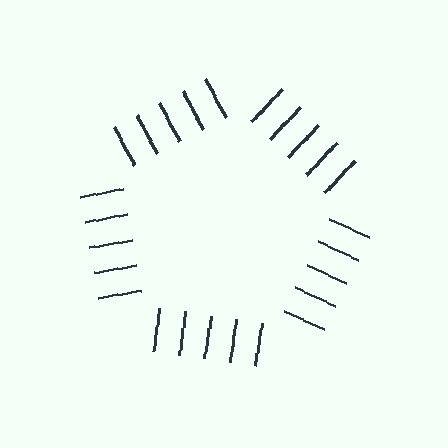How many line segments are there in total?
25 — 5 along each of the 5 edges.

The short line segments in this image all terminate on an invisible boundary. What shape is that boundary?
An illusory pentagon — the line segments terminate on its edges but no continuous stroke is drawn.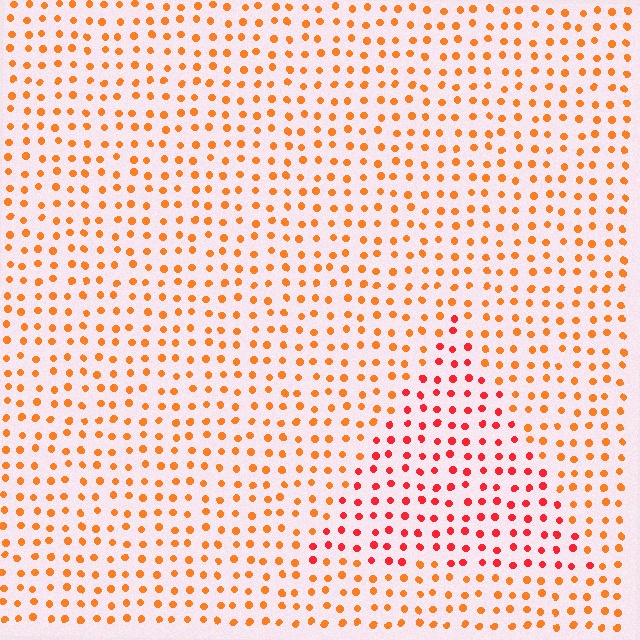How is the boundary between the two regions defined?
The boundary is defined purely by a slight shift in hue (about 30 degrees). Spacing, size, and orientation are identical on both sides.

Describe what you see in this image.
The image is filled with small orange elements in a uniform arrangement. A triangle-shaped region is visible where the elements are tinted to a slightly different hue, forming a subtle color boundary.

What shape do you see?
I see a triangle.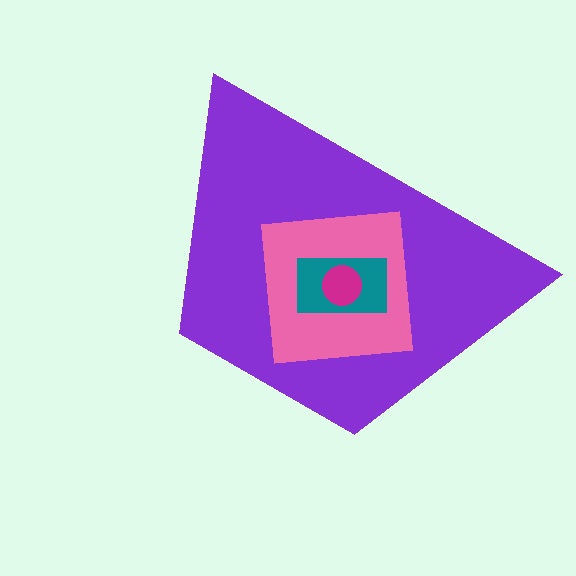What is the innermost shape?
The magenta circle.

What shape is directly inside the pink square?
The teal rectangle.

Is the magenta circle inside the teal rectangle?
Yes.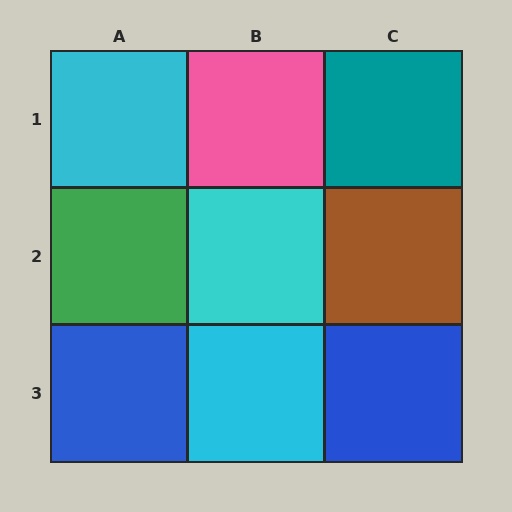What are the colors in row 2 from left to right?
Green, cyan, brown.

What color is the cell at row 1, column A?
Cyan.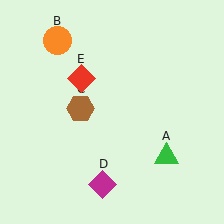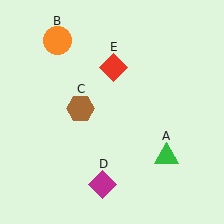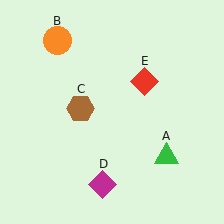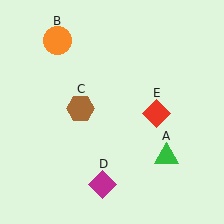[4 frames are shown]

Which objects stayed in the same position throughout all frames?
Green triangle (object A) and orange circle (object B) and brown hexagon (object C) and magenta diamond (object D) remained stationary.